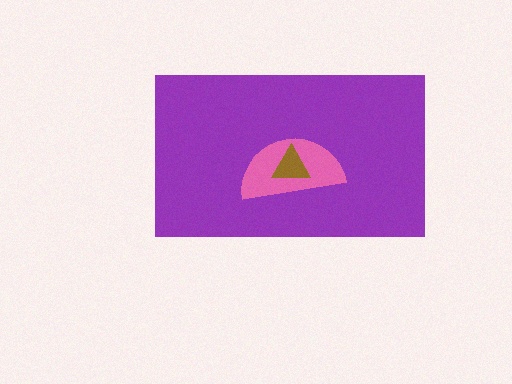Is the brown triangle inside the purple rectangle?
Yes.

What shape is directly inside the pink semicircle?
The brown triangle.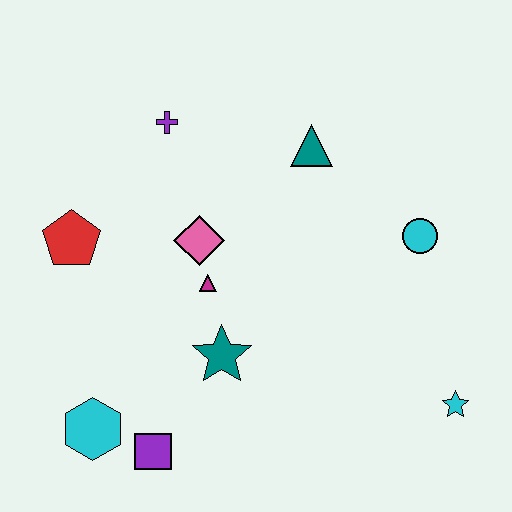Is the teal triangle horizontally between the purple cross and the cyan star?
Yes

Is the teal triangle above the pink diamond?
Yes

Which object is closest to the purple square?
The cyan hexagon is closest to the purple square.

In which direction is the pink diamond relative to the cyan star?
The pink diamond is to the left of the cyan star.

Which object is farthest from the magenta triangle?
The cyan star is farthest from the magenta triangle.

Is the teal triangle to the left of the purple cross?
No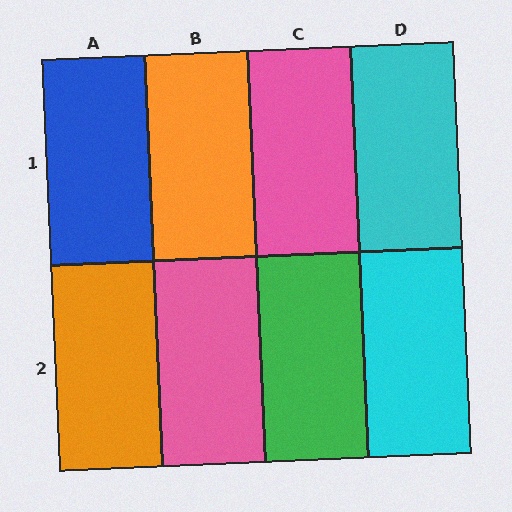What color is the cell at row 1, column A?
Blue.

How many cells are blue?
1 cell is blue.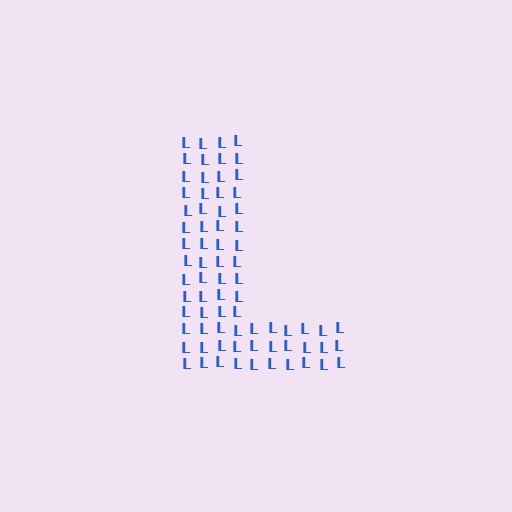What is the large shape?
The large shape is the letter L.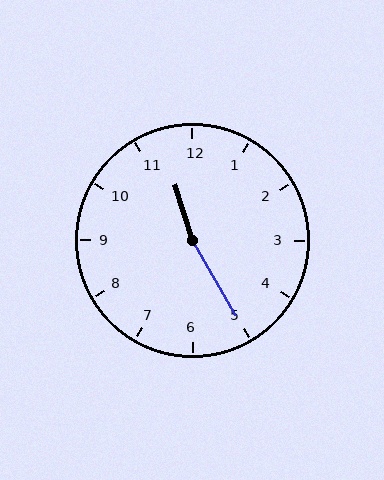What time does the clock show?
11:25.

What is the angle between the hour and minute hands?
Approximately 168 degrees.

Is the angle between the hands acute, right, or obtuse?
It is obtuse.